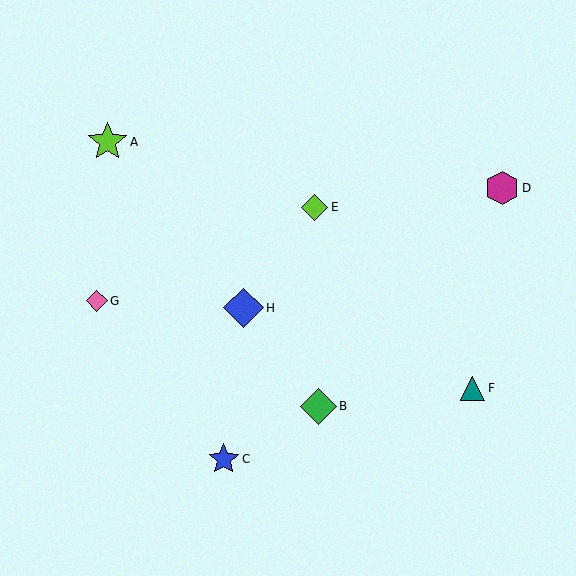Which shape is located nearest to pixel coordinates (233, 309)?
The blue diamond (labeled H) at (243, 308) is nearest to that location.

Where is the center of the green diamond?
The center of the green diamond is at (319, 406).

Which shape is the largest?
The blue diamond (labeled H) is the largest.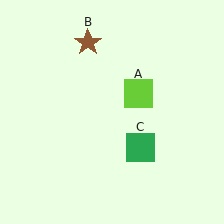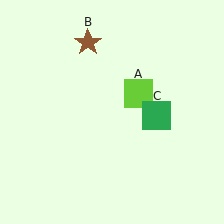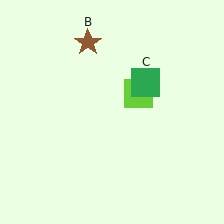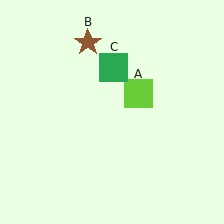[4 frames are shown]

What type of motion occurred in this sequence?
The green square (object C) rotated counterclockwise around the center of the scene.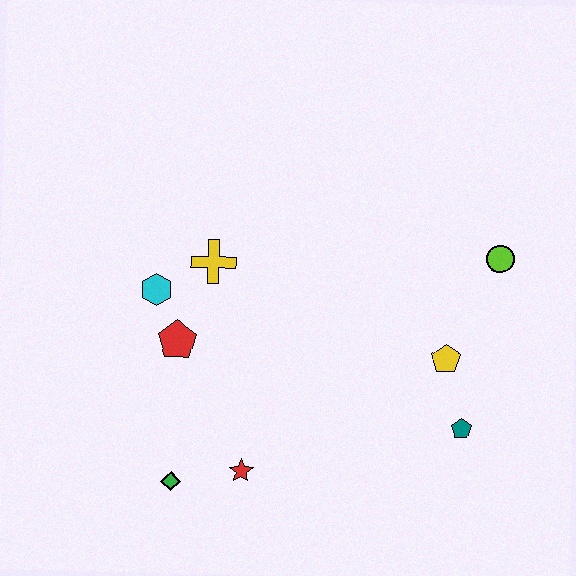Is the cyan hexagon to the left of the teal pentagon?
Yes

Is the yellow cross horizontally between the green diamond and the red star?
Yes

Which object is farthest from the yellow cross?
The teal pentagon is farthest from the yellow cross.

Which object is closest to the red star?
The green diamond is closest to the red star.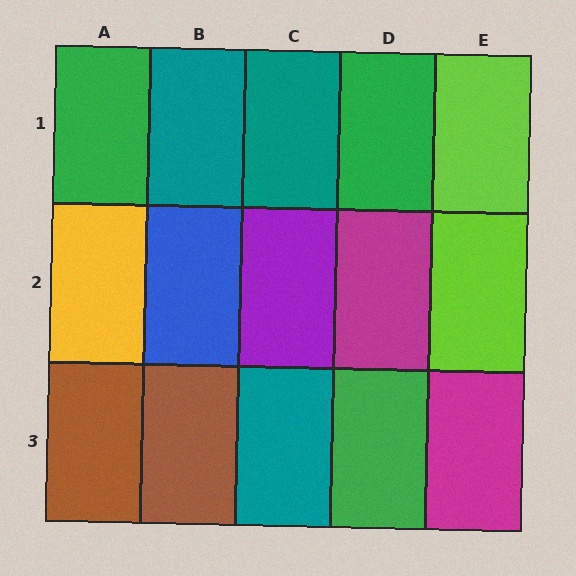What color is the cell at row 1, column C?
Teal.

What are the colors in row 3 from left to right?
Brown, brown, teal, green, magenta.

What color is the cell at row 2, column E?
Lime.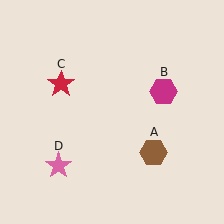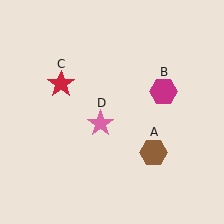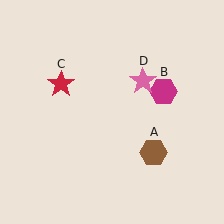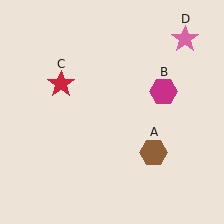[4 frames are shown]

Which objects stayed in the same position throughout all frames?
Brown hexagon (object A) and magenta hexagon (object B) and red star (object C) remained stationary.